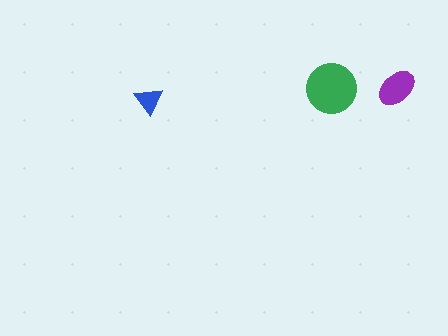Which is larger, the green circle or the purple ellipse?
The green circle.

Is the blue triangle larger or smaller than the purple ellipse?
Smaller.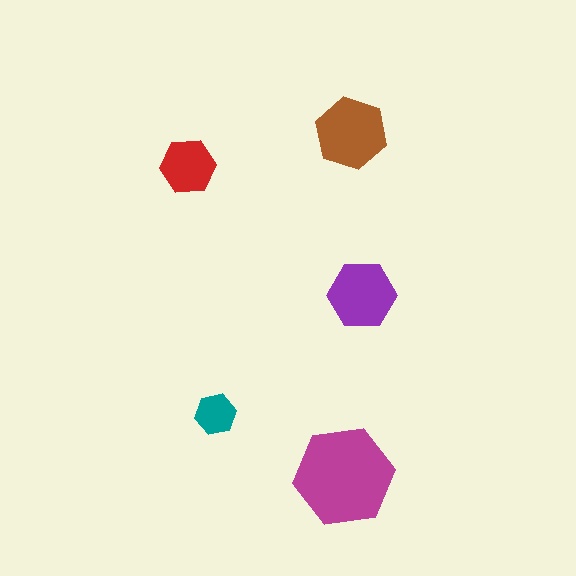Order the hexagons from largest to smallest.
the magenta one, the brown one, the purple one, the red one, the teal one.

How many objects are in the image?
There are 5 objects in the image.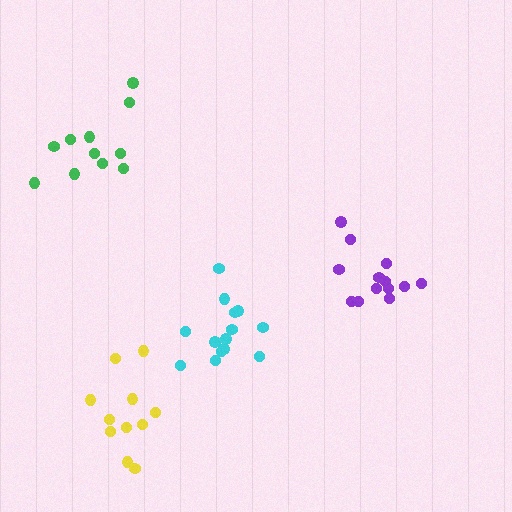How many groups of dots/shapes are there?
There are 4 groups.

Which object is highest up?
The green cluster is topmost.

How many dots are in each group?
Group 1: 11 dots, Group 2: 13 dots, Group 3: 14 dots, Group 4: 11 dots (49 total).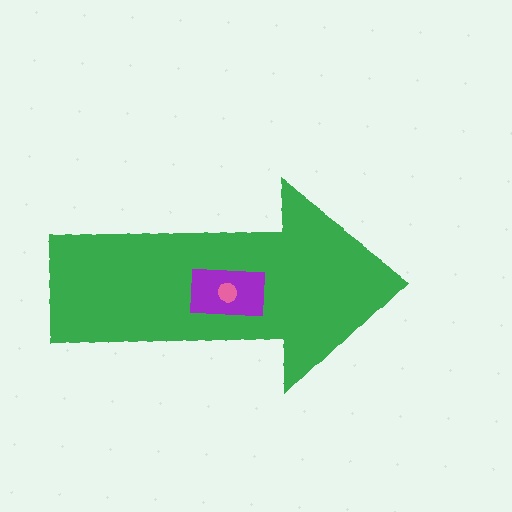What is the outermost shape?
The green arrow.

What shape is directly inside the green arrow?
The purple rectangle.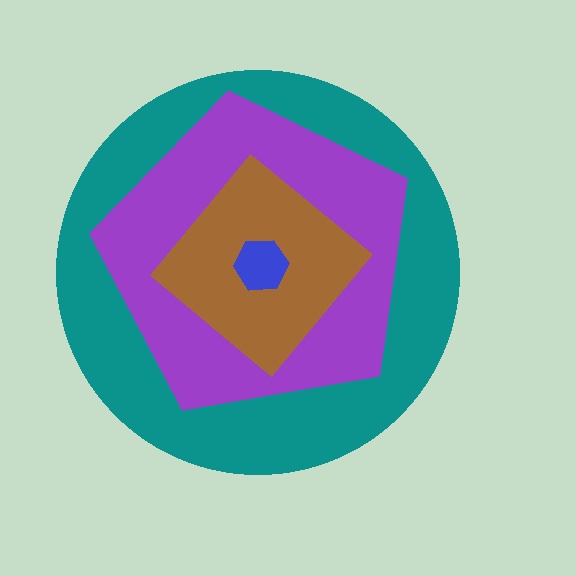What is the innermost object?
The blue hexagon.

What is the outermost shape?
The teal circle.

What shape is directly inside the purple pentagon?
The brown diamond.